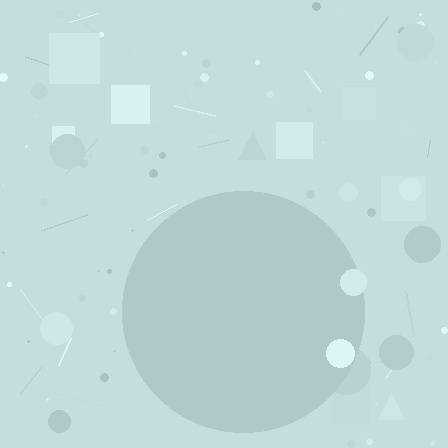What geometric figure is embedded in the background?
A circle is embedded in the background.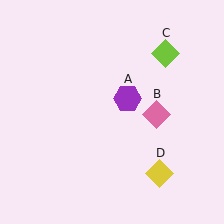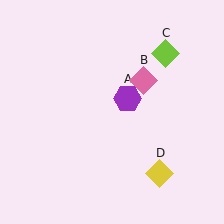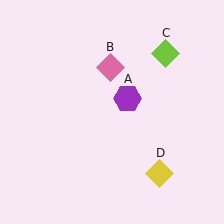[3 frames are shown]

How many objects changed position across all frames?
1 object changed position: pink diamond (object B).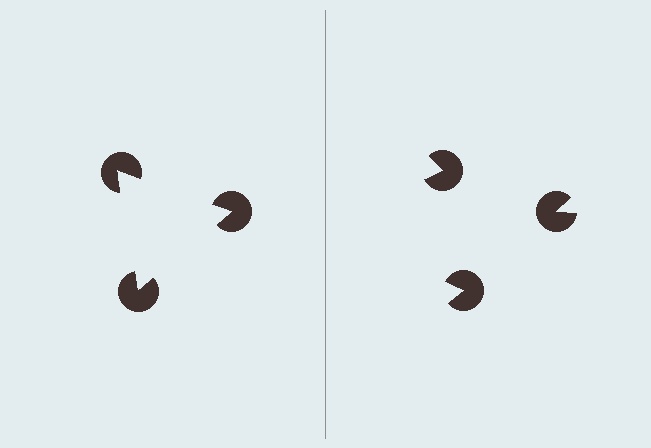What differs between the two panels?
The pac-man discs are positioned identically on both sides; only the wedge orientations differ. On the left they align to a triangle; on the right they are misaligned.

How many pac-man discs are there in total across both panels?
6 — 3 on each side.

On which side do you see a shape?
An illusory triangle appears on the left side. On the right side the wedge cuts are rotated, so no coherent shape forms.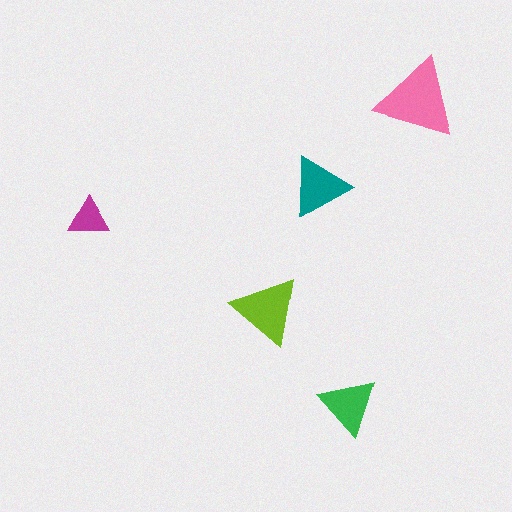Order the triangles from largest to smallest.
the pink one, the lime one, the teal one, the green one, the magenta one.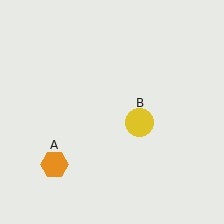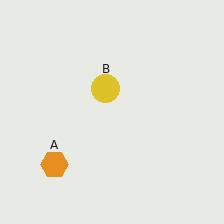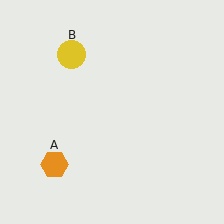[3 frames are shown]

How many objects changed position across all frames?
1 object changed position: yellow circle (object B).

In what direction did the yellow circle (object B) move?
The yellow circle (object B) moved up and to the left.